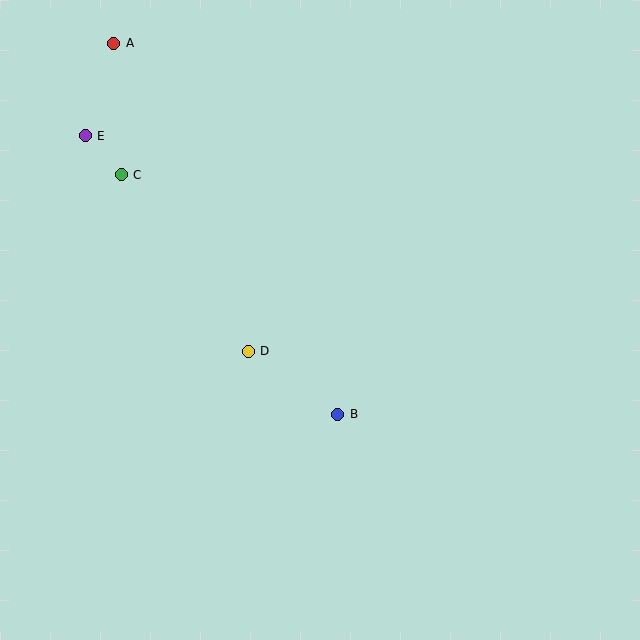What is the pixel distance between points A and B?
The distance between A and B is 433 pixels.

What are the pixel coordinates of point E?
Point E is at (85, 136).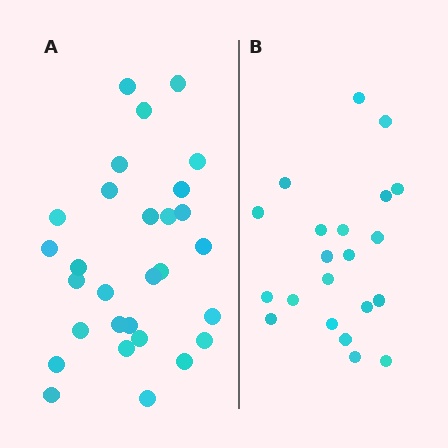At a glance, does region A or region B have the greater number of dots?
Region A (the left region) has more dots.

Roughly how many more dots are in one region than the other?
Region A has roughly 8 or so more dots than region B.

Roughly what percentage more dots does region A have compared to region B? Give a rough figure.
About 40% more.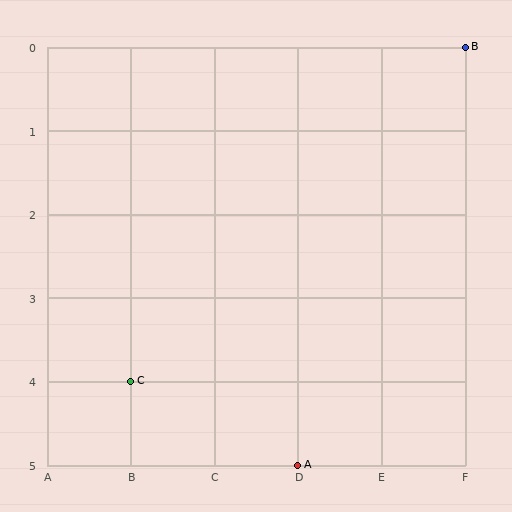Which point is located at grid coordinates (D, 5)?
Point A is at (D, 5).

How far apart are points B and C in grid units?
Points B and C are 4 columns and 4 rows apart (about 5.7 grid units diagonally).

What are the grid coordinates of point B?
Point B is at grid coordinates (F, 0).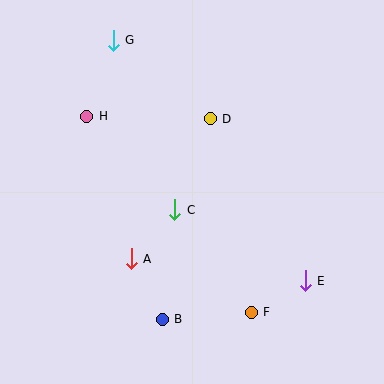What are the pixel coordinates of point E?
Point E is at (305, 281).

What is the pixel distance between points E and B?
The distance between E and B is 148 pixels.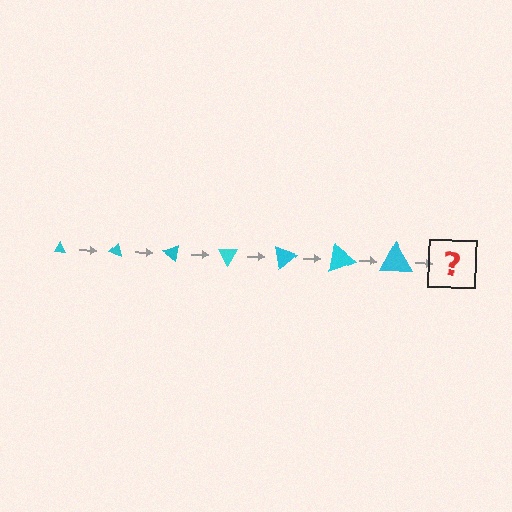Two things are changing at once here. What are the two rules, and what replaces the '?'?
The two rules are that the triangle grows larger each step and it rotates 20 degrees each step. The '?' should be a triangle, larger than the previous one and rotated 140 degrees from the start.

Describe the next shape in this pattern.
It should be a triangle, larger than the previous one and rotated 140 degrees from the start.